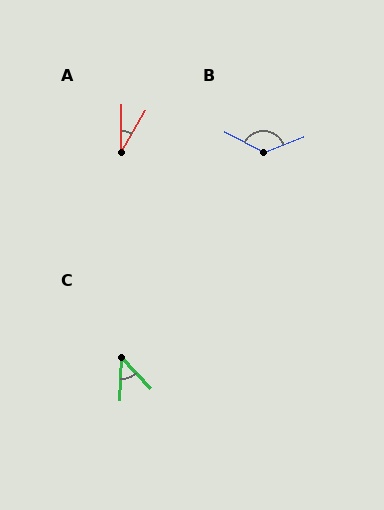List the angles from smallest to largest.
A (29°), C (46°), B (130°).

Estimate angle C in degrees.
Approximately 46 degrees.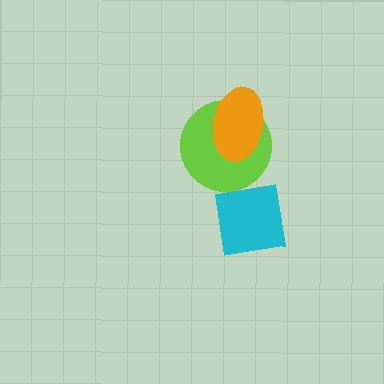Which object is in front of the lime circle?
The orange ellipse is in front of the lime circle.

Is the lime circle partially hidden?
Yes, it is partially covered by another shape.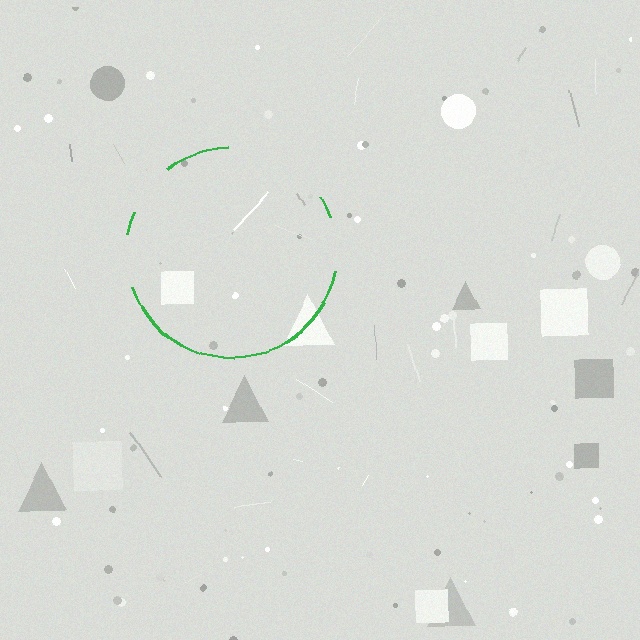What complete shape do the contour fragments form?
The contour fragments form a circle.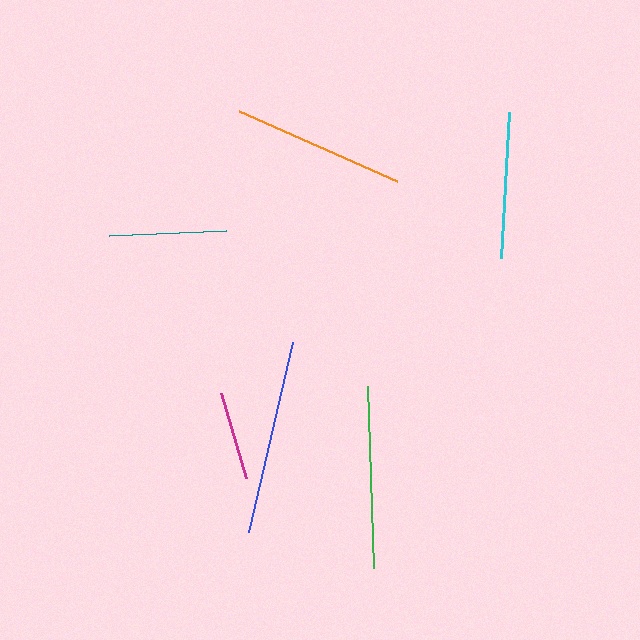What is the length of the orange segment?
The orange segment is approximately 173 pixels long.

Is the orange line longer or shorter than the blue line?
The blue line is longer than the orange line.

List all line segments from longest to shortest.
From longest to shortest: blue, green, orange, cyan, teal, magenta.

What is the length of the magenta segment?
The magenta segment is approximately 89 pixels long.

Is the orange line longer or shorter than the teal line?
The orange line is longer than the teal line.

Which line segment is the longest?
The blue line is the longest at approximately 194 pixels.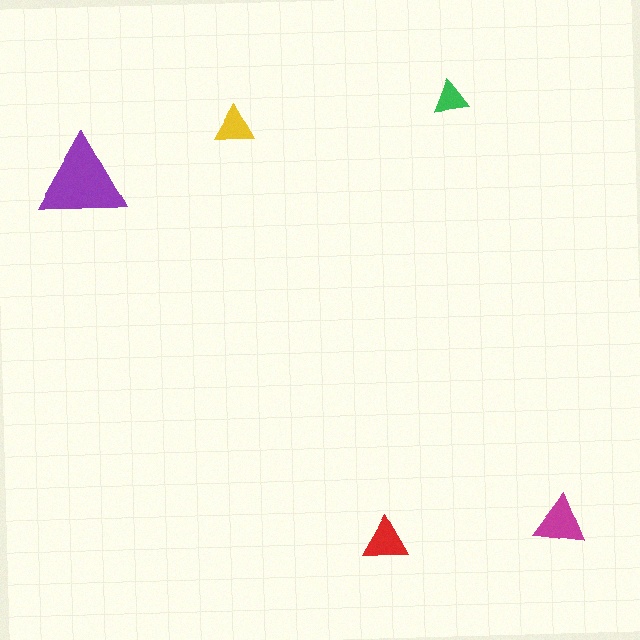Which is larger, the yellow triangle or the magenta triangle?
The magenta one.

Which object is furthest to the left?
The purple triangle is leftmost.